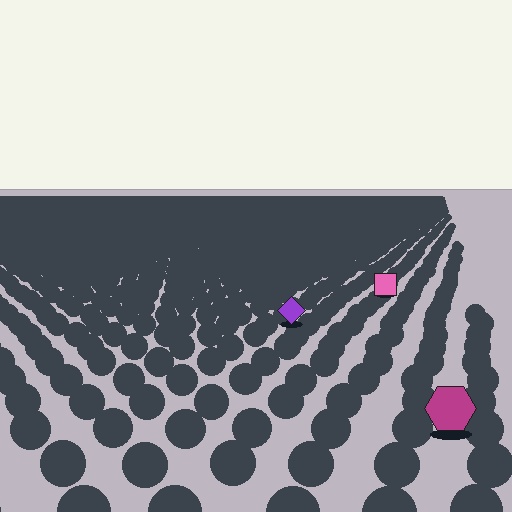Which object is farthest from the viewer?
The pink square is farthest from the viewer. It appears smaller and the ground texture around it is denser.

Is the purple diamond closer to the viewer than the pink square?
Yes. The purple diamond is closer — you can tell from the texture gradient: the ground texture is coarser near it.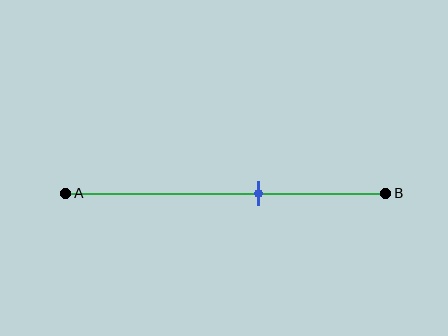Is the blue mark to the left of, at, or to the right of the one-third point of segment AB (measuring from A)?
The blue mark is to the right of the one-third point of segment AB.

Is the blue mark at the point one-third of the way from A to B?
No, the mark is at about 60% from A, not at the 33% one-third point.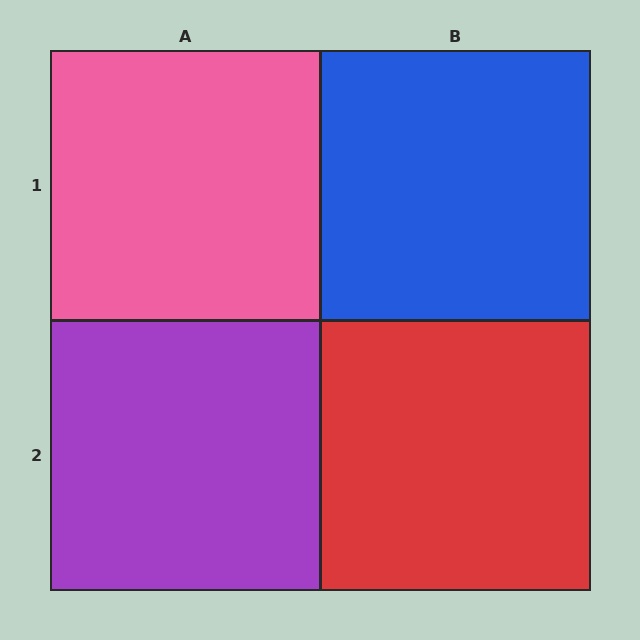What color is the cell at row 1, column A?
Pink.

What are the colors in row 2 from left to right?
Purple, red.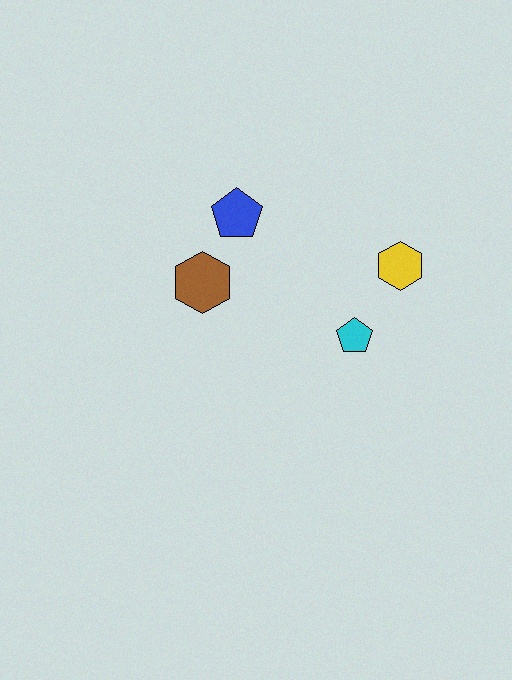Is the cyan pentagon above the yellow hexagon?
No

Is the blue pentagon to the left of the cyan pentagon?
Yes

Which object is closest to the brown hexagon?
The blue pentagon is closest to the brown hexagon.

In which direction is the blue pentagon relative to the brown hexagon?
The blue pentagon is above the brown hexagon.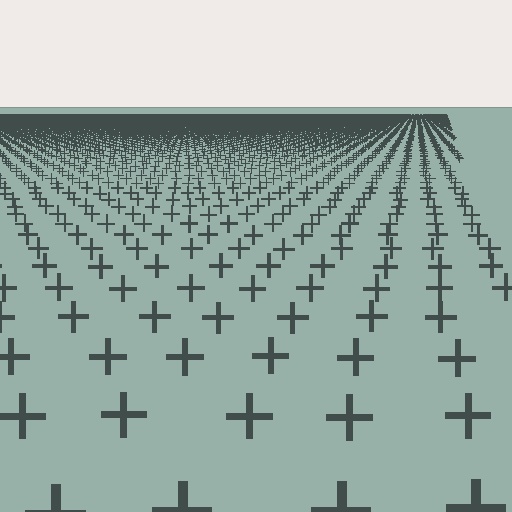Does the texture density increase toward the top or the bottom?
Density increases toward the top.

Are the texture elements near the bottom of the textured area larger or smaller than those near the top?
Larger. Near the bottom, elements are closer to the viewer and appear at a bigger on-screen size.